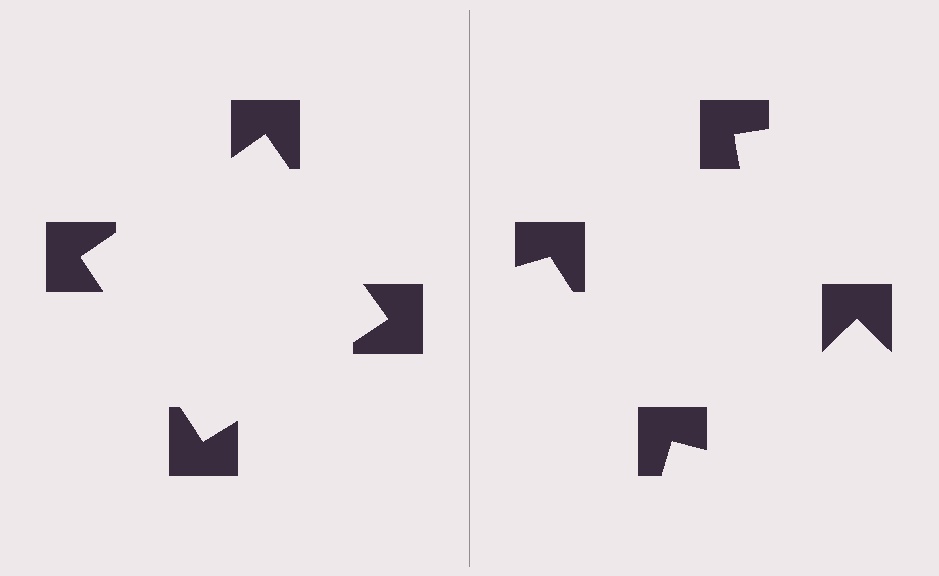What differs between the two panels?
The notched squares are positioned identically on both sides; only the wedge orientations differ. On the left they align to a square; on the right they are misaligned.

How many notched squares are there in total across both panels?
8 — 4 on each side.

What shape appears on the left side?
An illusory square.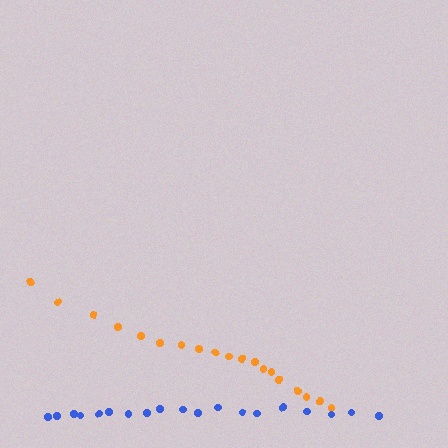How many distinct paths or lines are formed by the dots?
There are 2 distinct paths.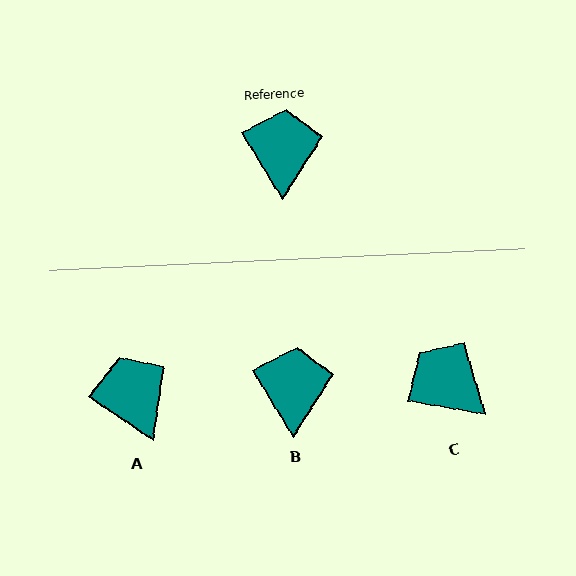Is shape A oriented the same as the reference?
No, it is off by about 25 degrees.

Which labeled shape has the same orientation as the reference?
B.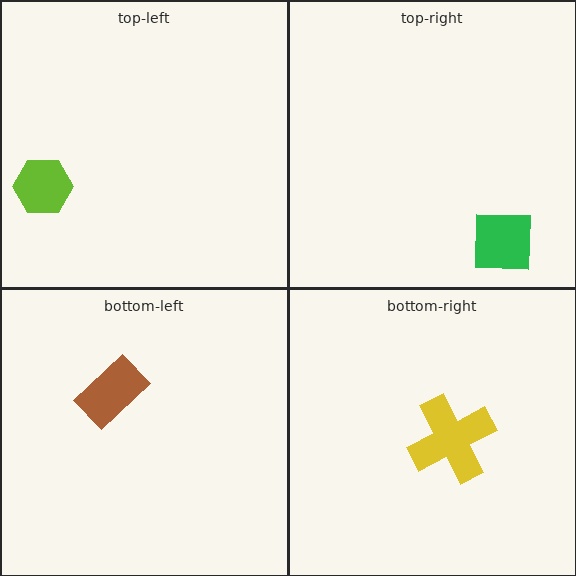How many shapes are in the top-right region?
1.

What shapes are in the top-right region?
The green square.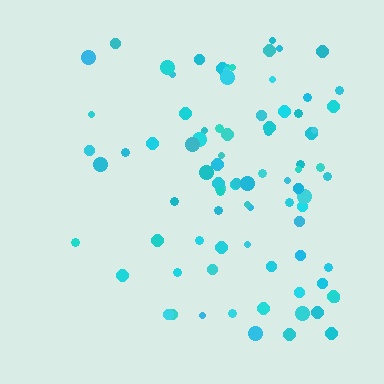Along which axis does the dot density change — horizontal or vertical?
Horizontal.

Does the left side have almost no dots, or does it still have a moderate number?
Still a moderate number, just noticeably fewer than the right.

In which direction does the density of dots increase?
From left to right, with the right side densest.